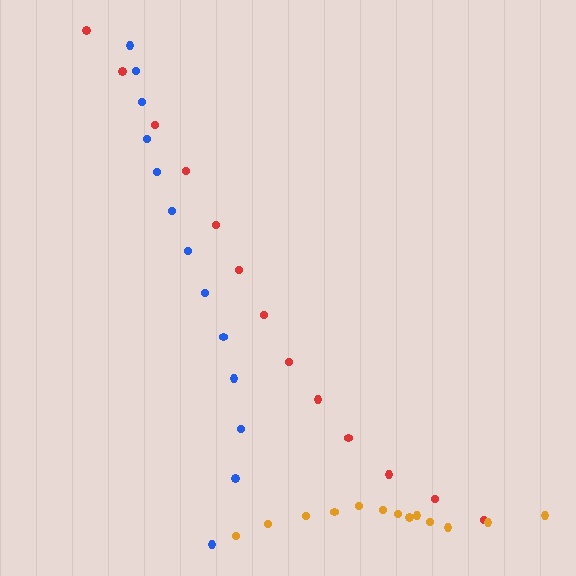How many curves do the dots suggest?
There are 3 distinct paths.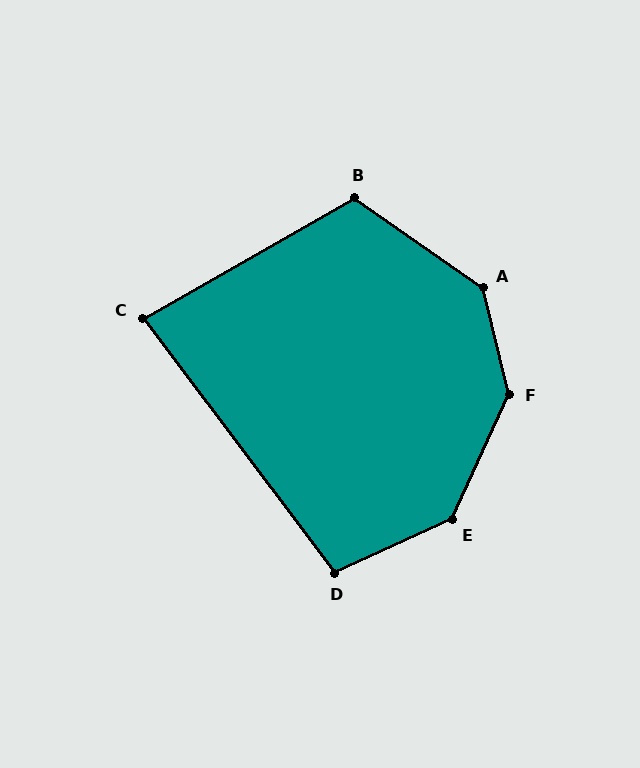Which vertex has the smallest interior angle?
C, at approximately 83 degrees.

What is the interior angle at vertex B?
Approximately 115 degrees (obtuse).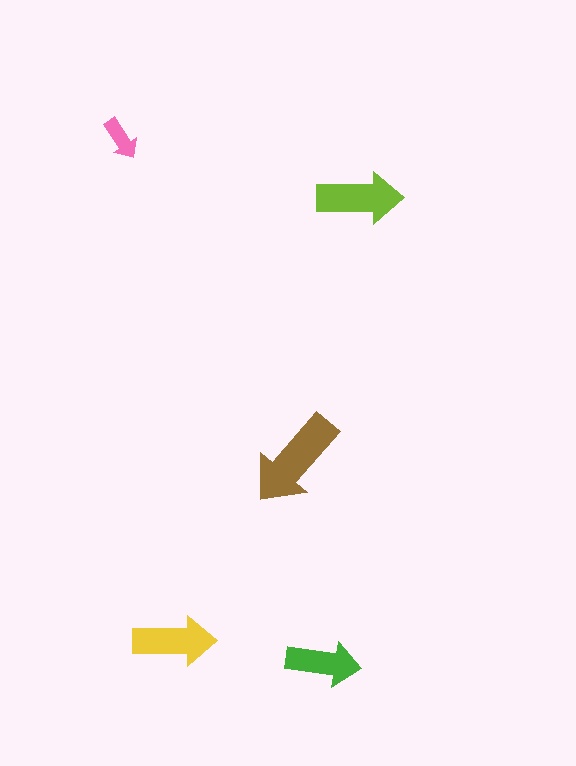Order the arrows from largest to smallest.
the brown one, the lime one, the yellow one, the green one, the pink one.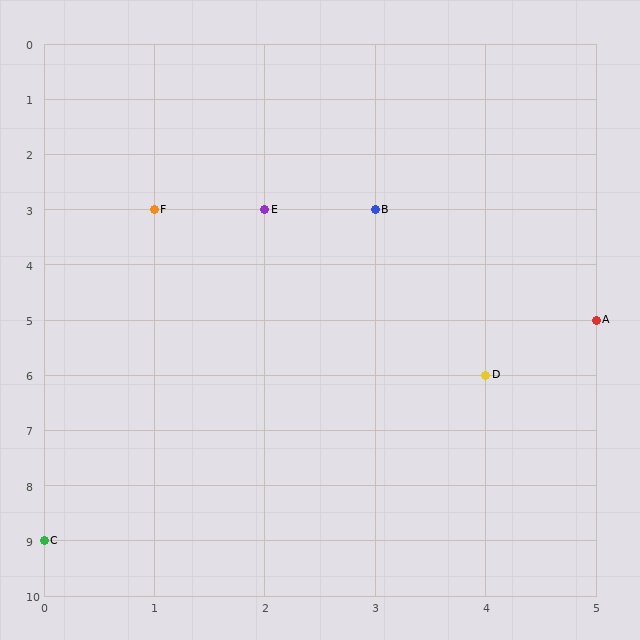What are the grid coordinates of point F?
Point F is at grid coordinates (1, 3).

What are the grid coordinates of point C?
Point C is at grid coordinates (0, 9).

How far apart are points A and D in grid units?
Points A and D are 1 column and 1 row apart (about 1.4 grid units diagonally).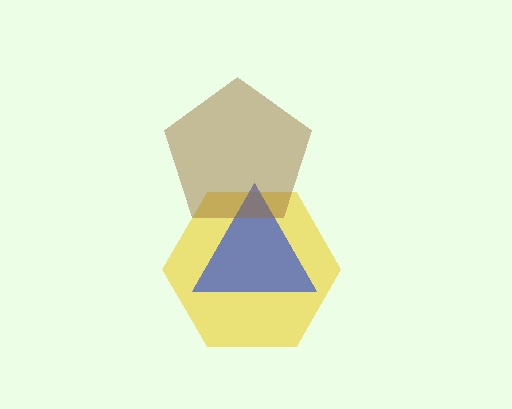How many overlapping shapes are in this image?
There are 3 overlapping shapes in the image.